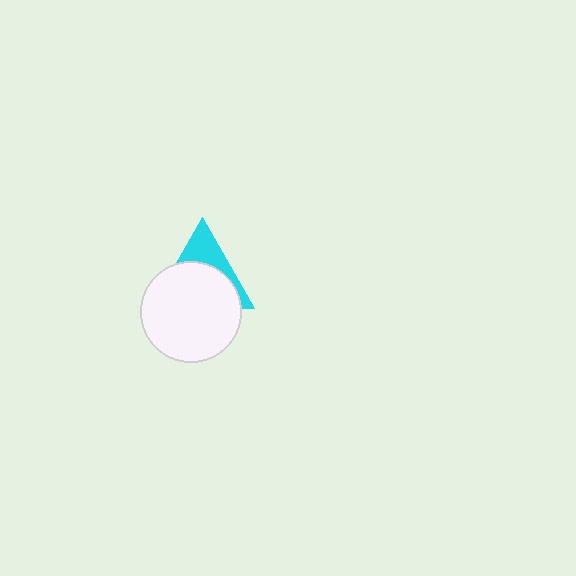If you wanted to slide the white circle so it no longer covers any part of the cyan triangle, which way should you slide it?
Slide it down — that is the most direct way to separate the two shapes.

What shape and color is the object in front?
The object in front is a white circle.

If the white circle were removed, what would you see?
You would see the complete cyan triangle.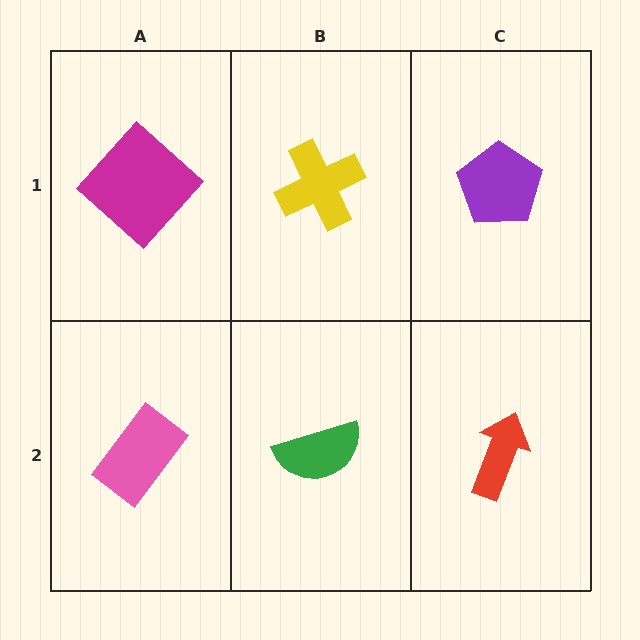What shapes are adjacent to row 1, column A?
A pink rectangle (row 2, column A), a yellow cross (row 1, column B).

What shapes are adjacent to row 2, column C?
A purple pentagon (row 1, column C), a green semicircle (row 2, column B).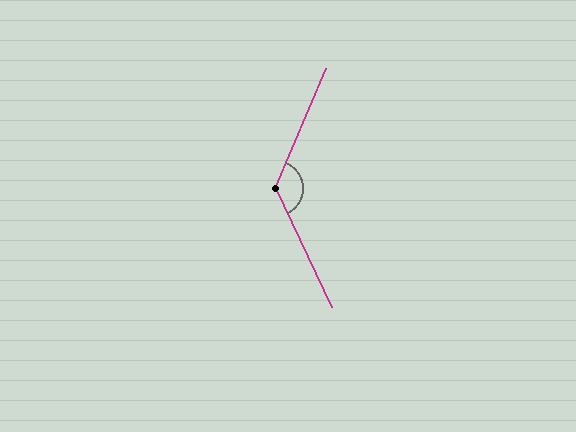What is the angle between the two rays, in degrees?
Approximately 132 degrees.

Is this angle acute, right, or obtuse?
It is obtuse.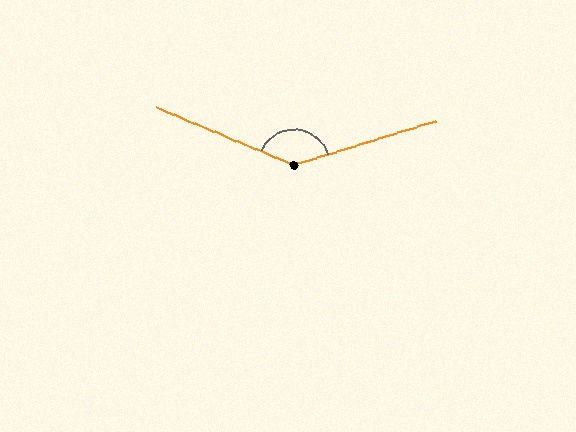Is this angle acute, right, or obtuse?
It is obtuse.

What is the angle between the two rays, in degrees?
Approximately 140 degrees.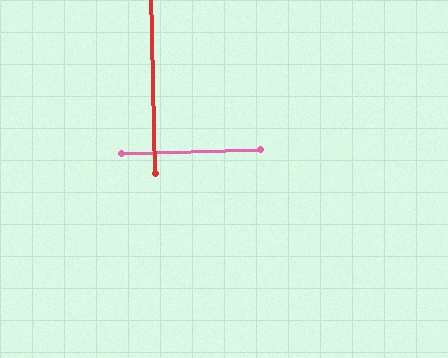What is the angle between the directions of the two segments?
Approximately 90 degrees.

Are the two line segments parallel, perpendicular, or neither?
Perpendicular — they meet at approximately 90°.